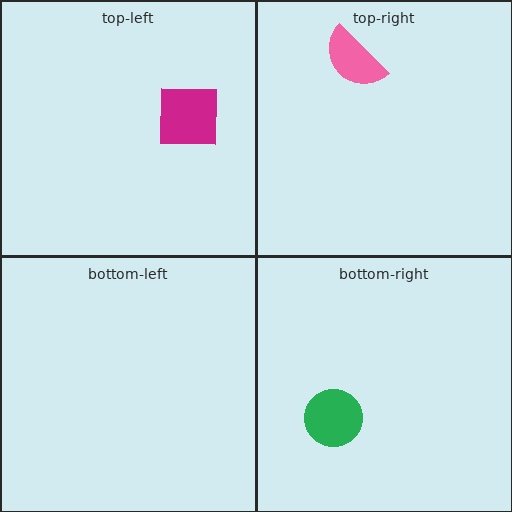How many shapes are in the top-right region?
1.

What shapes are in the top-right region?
The pink semicircle.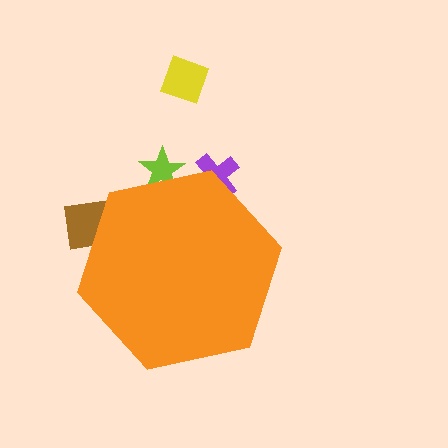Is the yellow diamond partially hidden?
No, the yellow diamond is fully visible.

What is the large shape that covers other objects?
An orange hexagon.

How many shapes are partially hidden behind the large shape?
3 shapes are partially hidden.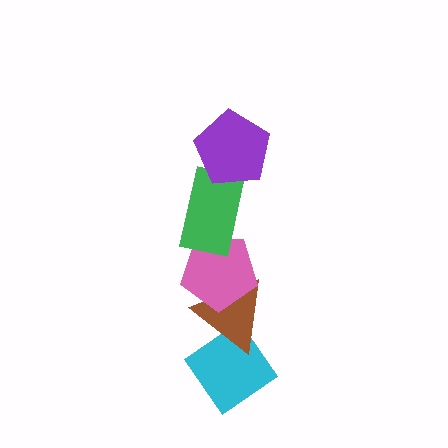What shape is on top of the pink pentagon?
The green rectangle is on top of the pink pentagon.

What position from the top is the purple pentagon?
The purple pentagon is 1st from the top.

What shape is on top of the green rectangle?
The purple pentagon is on top of the green rectangle.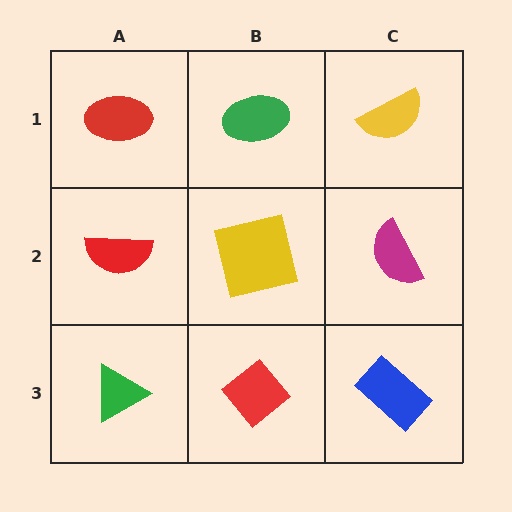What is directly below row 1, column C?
A magenta semicircle.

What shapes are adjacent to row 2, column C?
A yellow semicircle (row 1, column C), a blue rectangle (row 3, column C), a yellow square (row 2, column B).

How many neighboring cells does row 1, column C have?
2.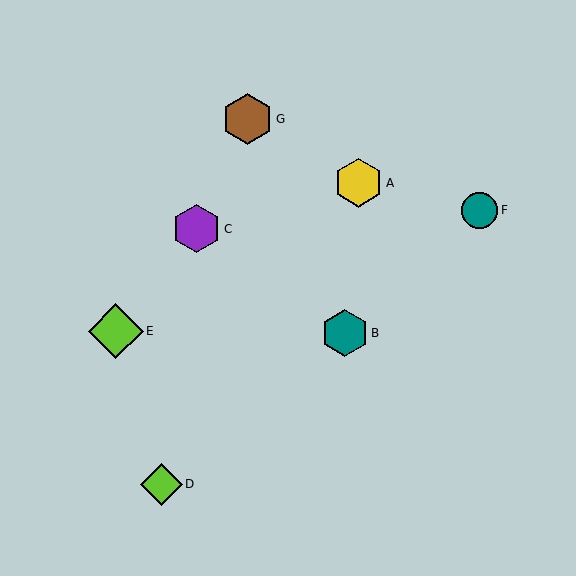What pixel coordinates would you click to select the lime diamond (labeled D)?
Click at (162, 484) to select the lime diamond D.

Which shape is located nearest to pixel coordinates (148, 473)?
The lime diamond (labeled D) at (162, 484) is nearest to that location.